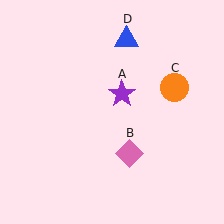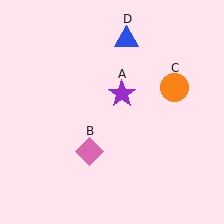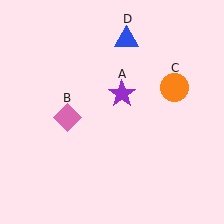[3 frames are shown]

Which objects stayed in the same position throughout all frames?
Purple star (object A) and orange circle (object C) and blue triangle (object D) remained stationary.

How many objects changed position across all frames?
1 object changed position: pink diamond (object B).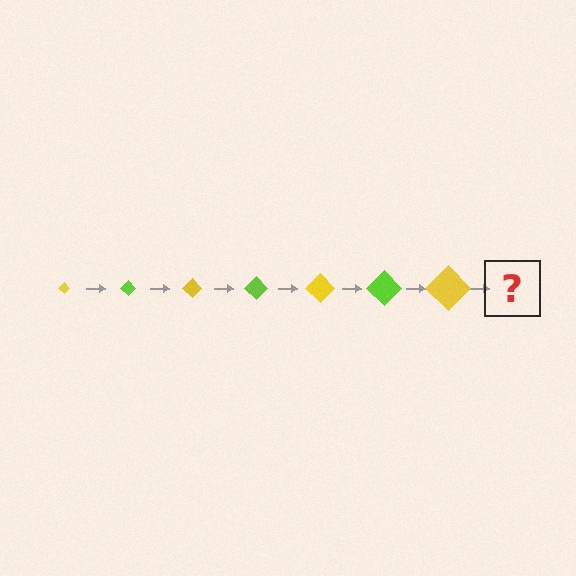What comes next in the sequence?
The next element should be a lime diamond, larger than the previous one.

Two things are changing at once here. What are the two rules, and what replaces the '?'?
The two rules are that the diamond grows larger each step and the color cycles through yellow and lime. The '?' should be a lime diamond, larger than the previous one.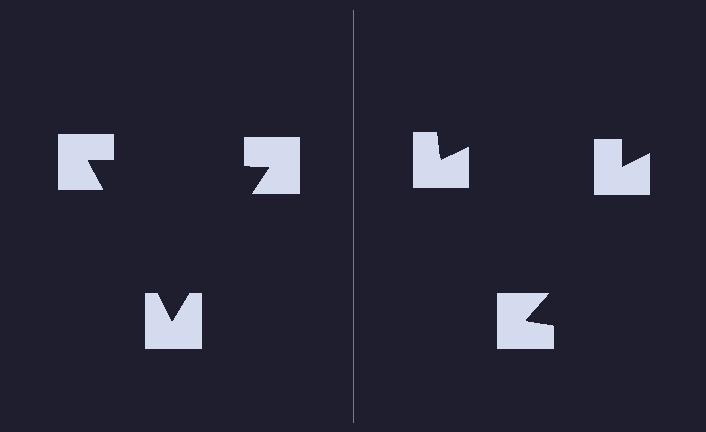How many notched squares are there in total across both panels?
6 — 3 on each side.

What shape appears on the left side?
An illusory triangle.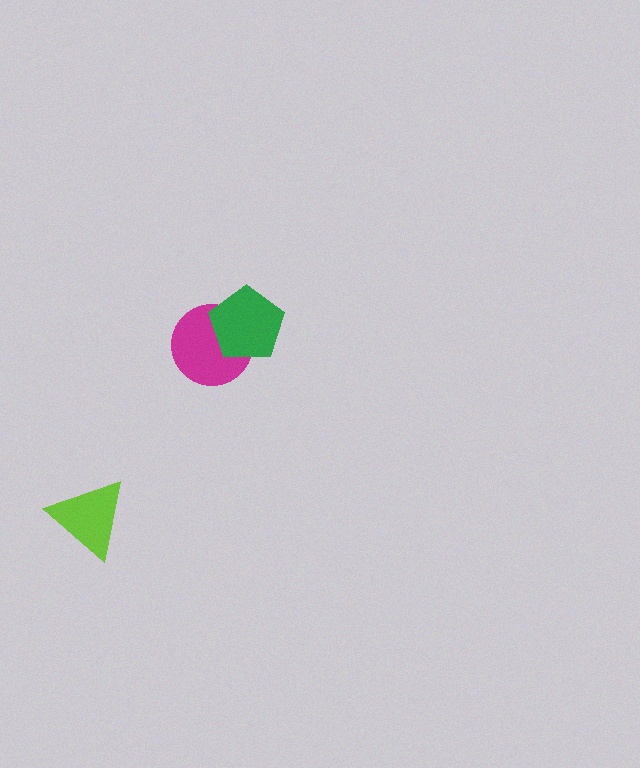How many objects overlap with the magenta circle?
1 object overlaps with the magenta circle.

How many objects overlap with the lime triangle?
0 objects overlap with the lime triangle.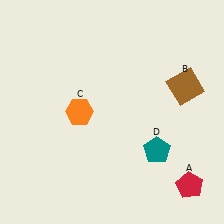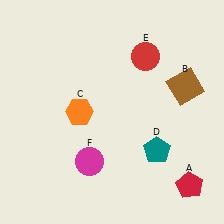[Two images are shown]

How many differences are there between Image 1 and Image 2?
There are 2 differences between the two images.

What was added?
A red circle (E), a magenta circle (F) were added in Image 2.